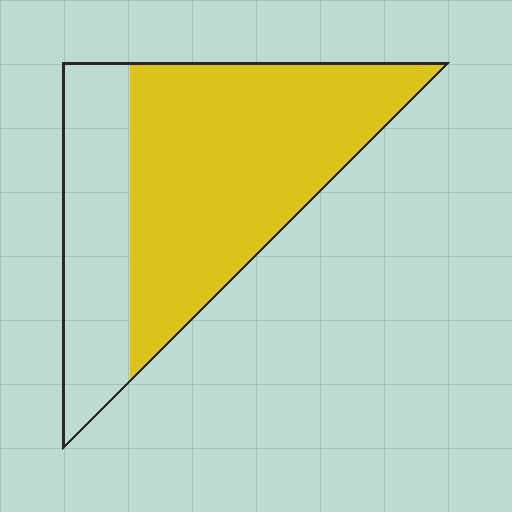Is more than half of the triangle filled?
Yes.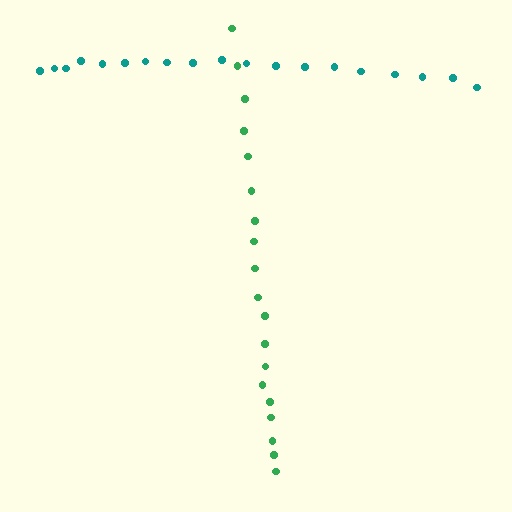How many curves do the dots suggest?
There are 2 distinct paths.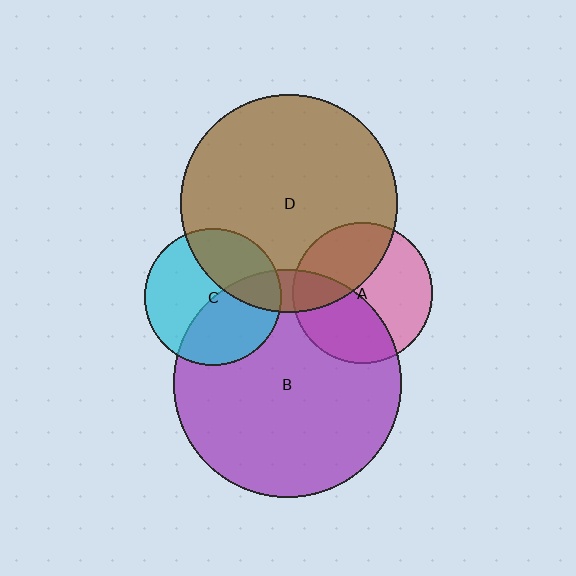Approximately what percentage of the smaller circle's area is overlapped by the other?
Approximately 40%.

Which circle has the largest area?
Circle B (purple).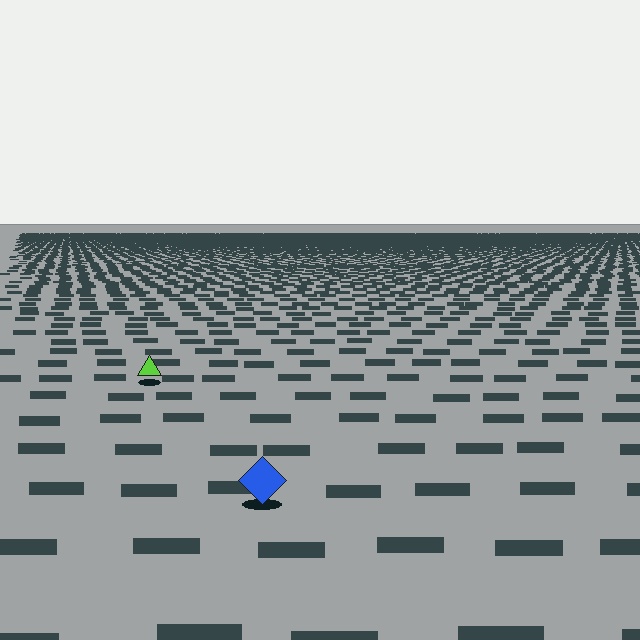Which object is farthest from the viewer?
The lime triangle is farthest from the viewer. It appears smaller and the ground texture around it is denser.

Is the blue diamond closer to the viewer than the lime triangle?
Yes. The blue diamond is closer — you can tell from the texture gradient: the ground texture is coarser near it.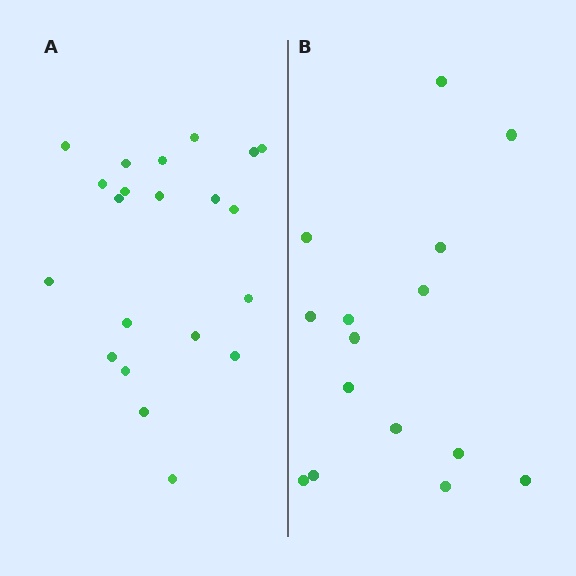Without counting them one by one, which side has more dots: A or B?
Region A (the left region) has more dots.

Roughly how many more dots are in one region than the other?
Region A has about 6 more dots than region B.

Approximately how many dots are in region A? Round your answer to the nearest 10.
About 20 dots. (The exact count is 21, which rounds to 20.)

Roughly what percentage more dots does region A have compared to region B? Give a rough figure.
About 40% more.